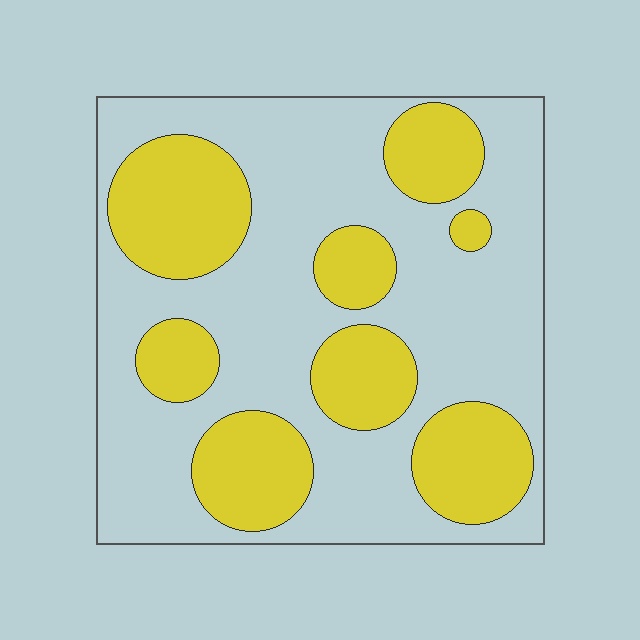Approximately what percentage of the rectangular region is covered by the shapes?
Approximately 35%.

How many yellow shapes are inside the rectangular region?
8.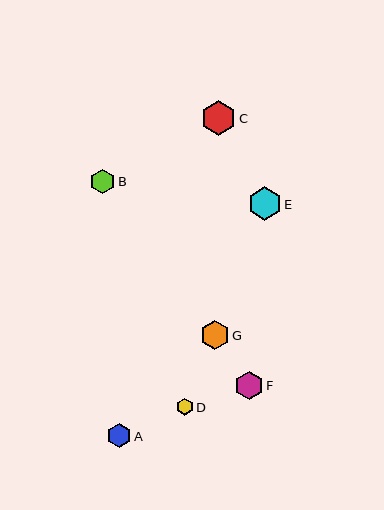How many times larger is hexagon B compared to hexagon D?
Hexagon B is approximately 1.5 times the size of hexagon D.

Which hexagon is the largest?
Hexagon C is the largest with a size of approximately 34 pixels.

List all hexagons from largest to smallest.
From largest to smallest: C, E, G, F, B, A, D.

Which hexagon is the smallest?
Hexagon D is the smallest with a size of approximately 17 pixels.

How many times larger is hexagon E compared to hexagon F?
Hexagon E is approximately 1.2 times the size of hexagon F.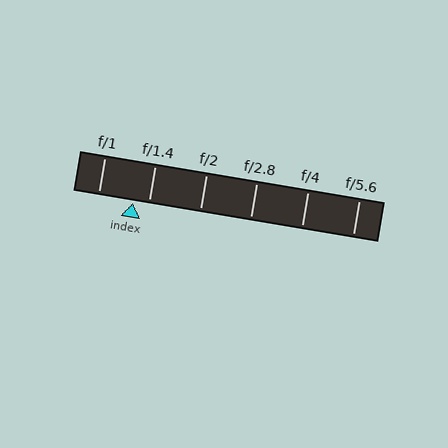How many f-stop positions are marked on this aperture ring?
There are 6 f-stop positions marked.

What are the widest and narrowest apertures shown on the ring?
The widest aperture shown is f/1 and the narrowest is f/5.6.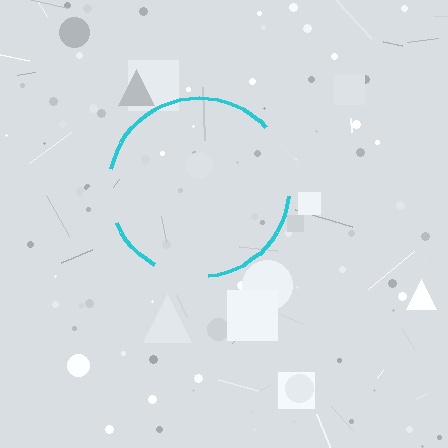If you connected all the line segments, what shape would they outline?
They would outline a circle.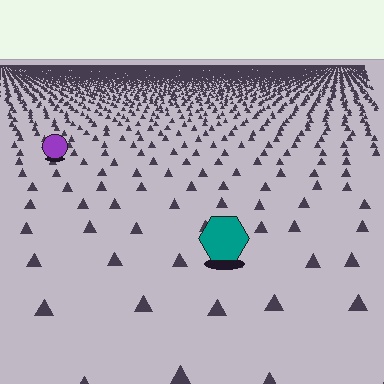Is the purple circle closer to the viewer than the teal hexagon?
No. The teal hexagon is closer — you can tell from the texture gradient: the ground texture is coarser near it.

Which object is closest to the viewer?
The teal hexagon is closest. The texture marks near it are larger and more spread out.